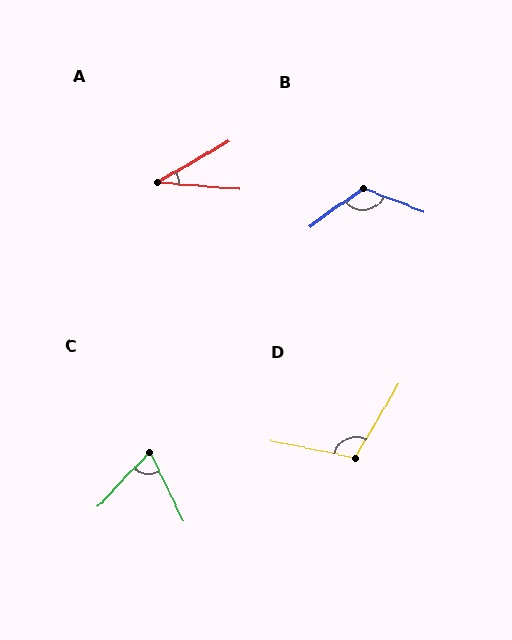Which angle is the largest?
B, at approximately 124 degrees.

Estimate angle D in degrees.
Approximately 109 degrees.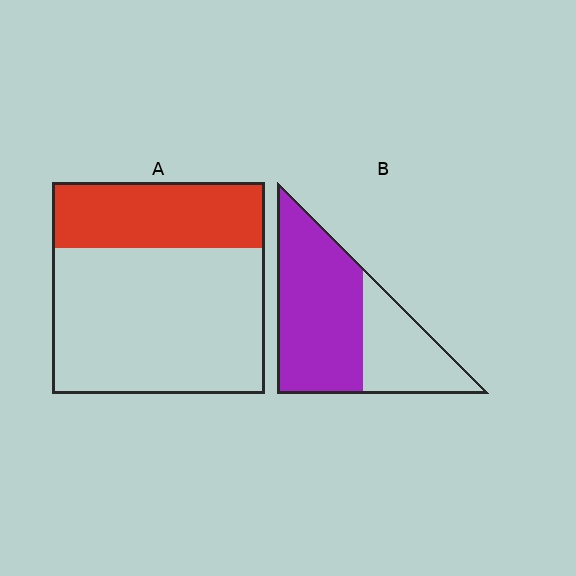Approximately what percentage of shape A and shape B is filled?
A is approximately 30% and B is approximately 65%.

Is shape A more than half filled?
No.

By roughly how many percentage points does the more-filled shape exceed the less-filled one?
By roughly 35 percentage points (B over A).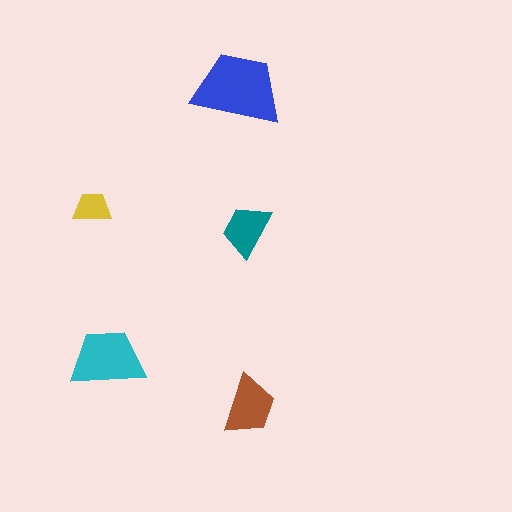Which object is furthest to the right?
The brown trapezoid is rightmost.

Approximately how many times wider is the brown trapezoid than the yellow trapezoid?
About 1.5 times wider.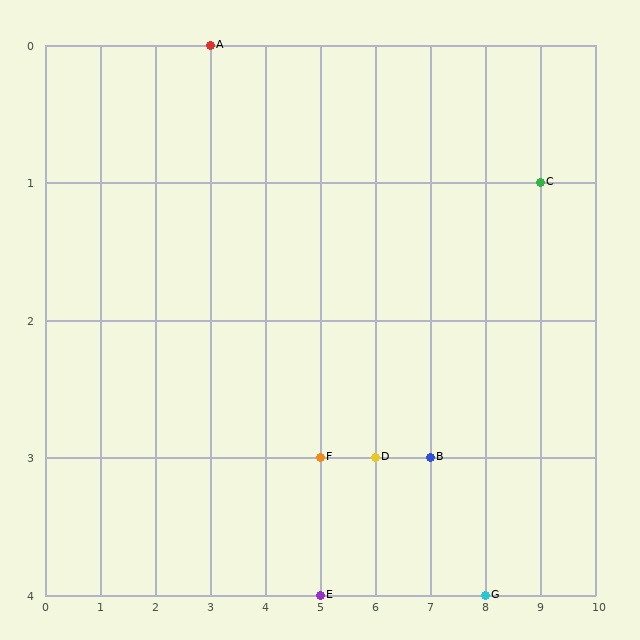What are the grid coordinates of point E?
Point E is at grid coordinates (5, 4).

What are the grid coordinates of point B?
Point B is at grid coordinates (7, 3).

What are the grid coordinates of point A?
Point A is at grid coordinates (3, 0).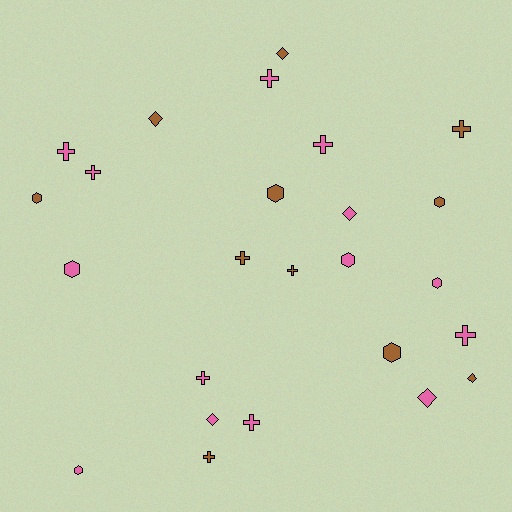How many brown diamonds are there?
There are 3 brown diamonds.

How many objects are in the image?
There are 25 objects.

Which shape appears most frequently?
Cross, with 11 objects.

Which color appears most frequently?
Pink, with 14 objects.